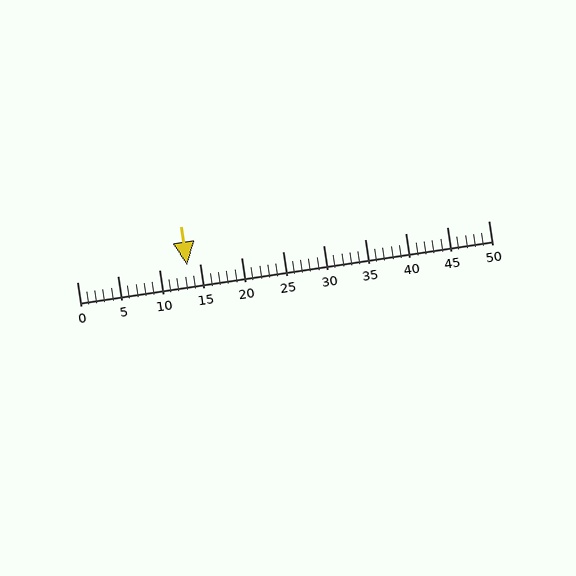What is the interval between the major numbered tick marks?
The major tick marks are spaced 5 units apart.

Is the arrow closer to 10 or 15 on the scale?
The arrow is closer to 15.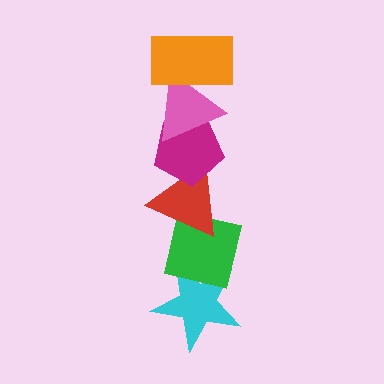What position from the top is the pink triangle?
The pink triangle is 2nd from the top.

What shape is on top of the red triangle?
The magenta pentagon is on top of the red triangle.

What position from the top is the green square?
The green square is 5th from the top.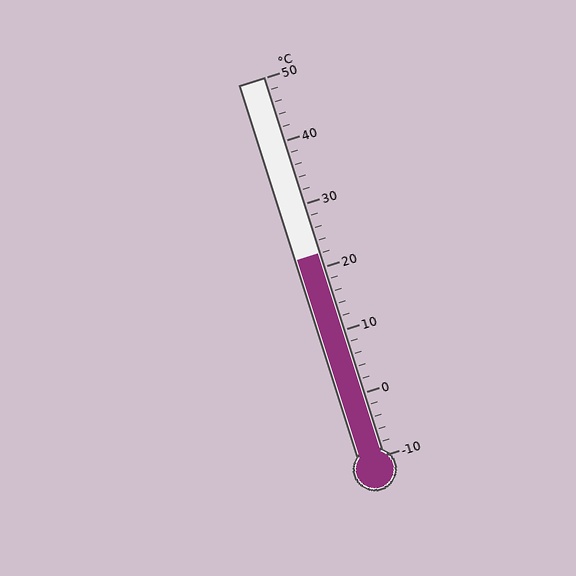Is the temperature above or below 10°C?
The temperature is above 10°C.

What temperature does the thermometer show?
The thermometer shows approximately 22°C.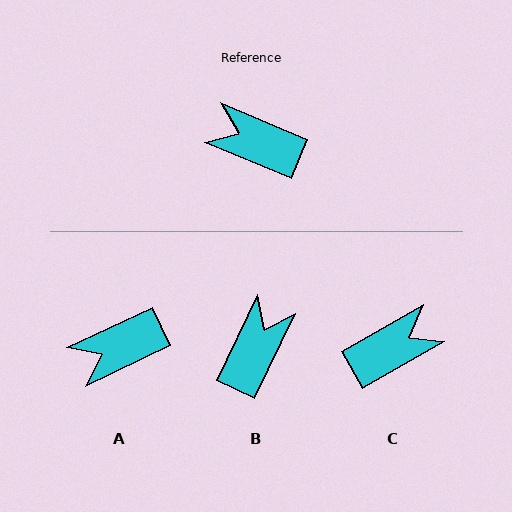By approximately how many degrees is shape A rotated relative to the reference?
Approximately 48 degrees counter-clockwise.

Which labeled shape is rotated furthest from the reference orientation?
C, about 128 degrees away.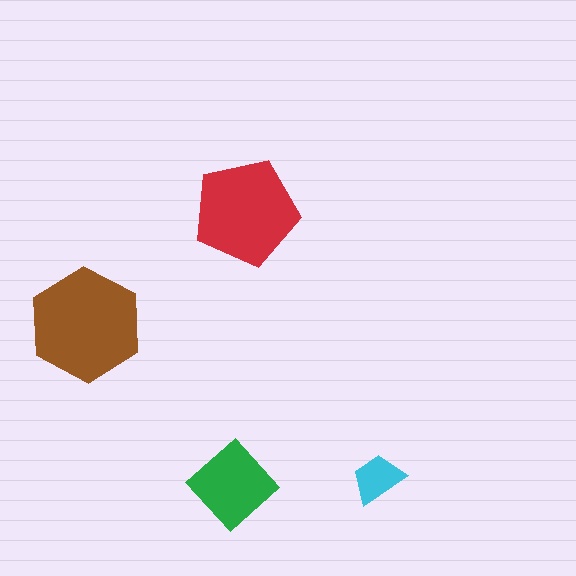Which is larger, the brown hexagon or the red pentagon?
The brown hexagon.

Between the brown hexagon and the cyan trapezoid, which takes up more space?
The brown hexagon.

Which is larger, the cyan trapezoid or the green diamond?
The green diamond.